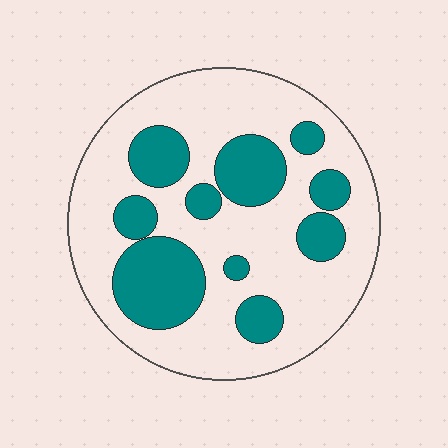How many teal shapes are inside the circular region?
10.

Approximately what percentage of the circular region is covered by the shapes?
Approximately 30%.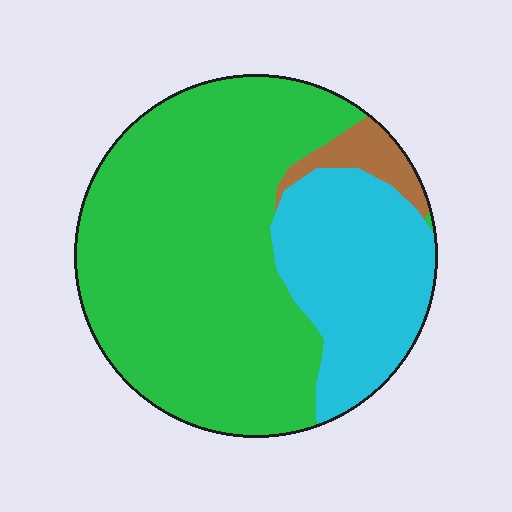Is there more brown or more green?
Green.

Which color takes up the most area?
Green, at roughly 65%.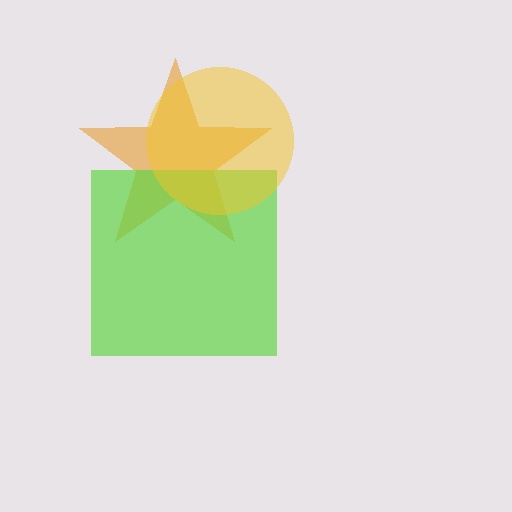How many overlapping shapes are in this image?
There are 3 overlapping shapes in the image.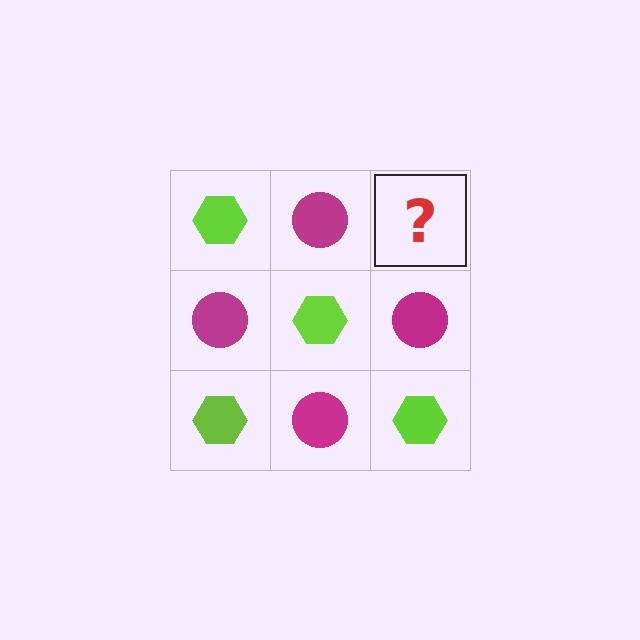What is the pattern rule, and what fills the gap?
The rule is that it alternates lime hexagon and magenta circle in a checkerboard pattern. The gap should be filled with a lime hexagon.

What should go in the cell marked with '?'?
The missing cell should contain a lime hexagon.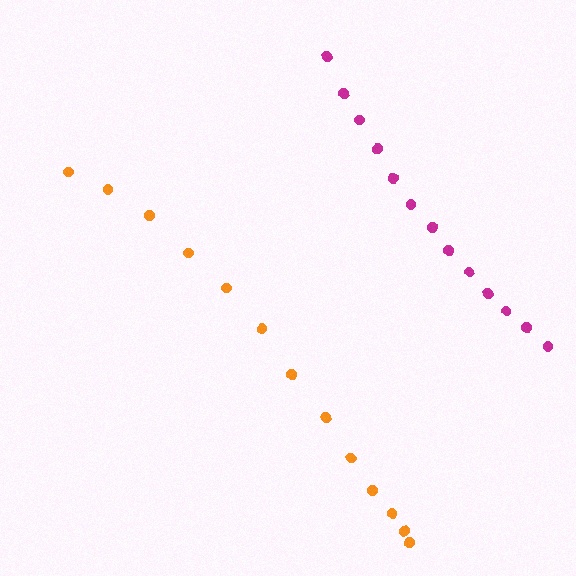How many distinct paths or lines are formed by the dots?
There are 2 distinct paths.